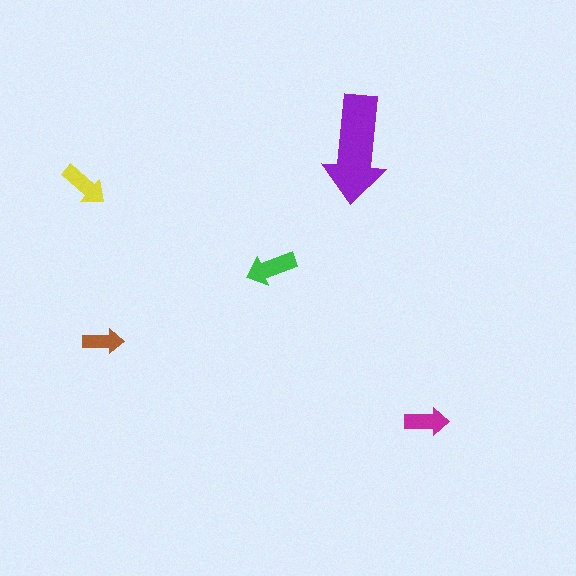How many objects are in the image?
There are 5 objects in the image.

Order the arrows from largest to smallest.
the purple one, the green one, the yellow one, the magenta one, the brown one.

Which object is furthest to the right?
The magenta arrow is rightmost.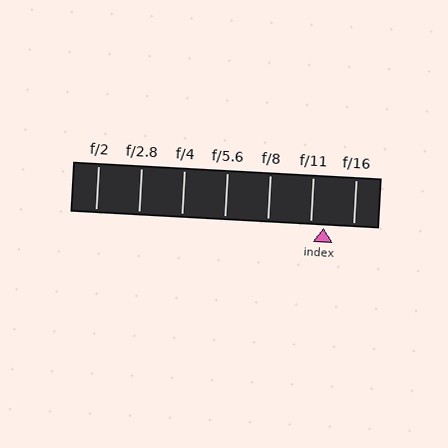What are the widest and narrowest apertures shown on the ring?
The widest aperture shown is f/2 and the narrowest is f/16.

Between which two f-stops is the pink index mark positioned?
The index mark is between f/11 and f/16.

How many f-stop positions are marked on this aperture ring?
There are 7 f-stop positions marked.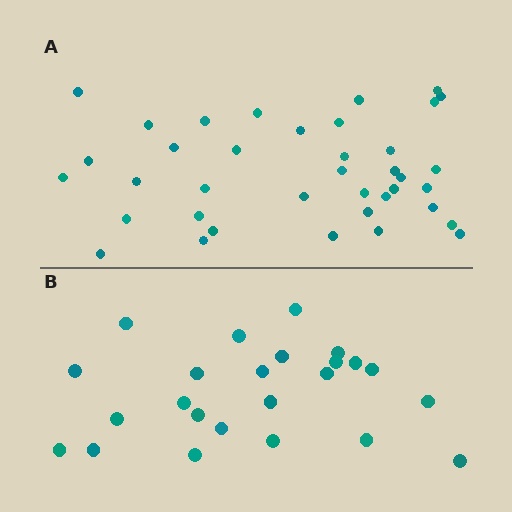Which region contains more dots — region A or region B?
Region A (the top region) has more dots.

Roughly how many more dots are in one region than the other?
Region A has approximately 15 more dots than region B.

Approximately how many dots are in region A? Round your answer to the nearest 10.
About 40 dots. (The exact count is 38, which rounds to 40.)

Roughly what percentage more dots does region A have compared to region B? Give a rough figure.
About 60% more.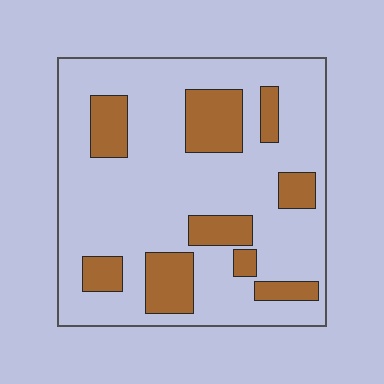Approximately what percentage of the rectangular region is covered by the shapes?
Approximately 25%.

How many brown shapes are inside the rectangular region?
9.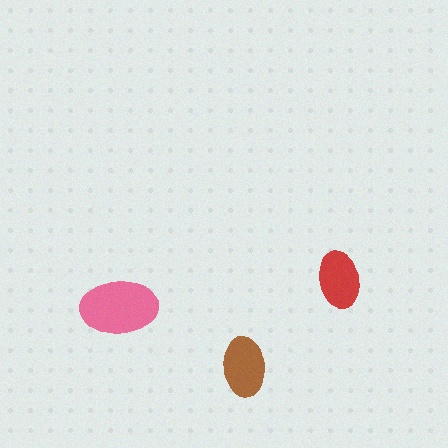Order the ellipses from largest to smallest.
the pink one, the brown one, the red one.